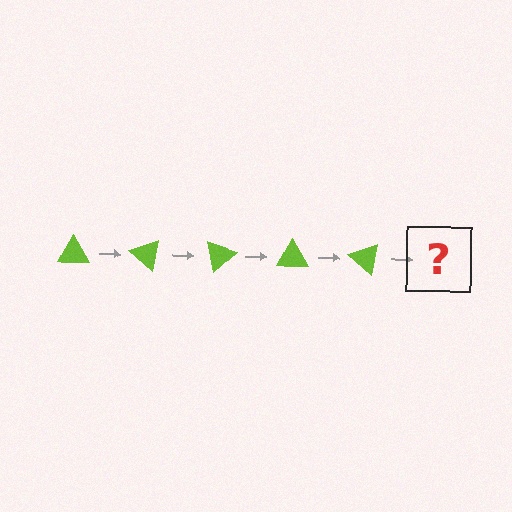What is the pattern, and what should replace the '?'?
The pattern is that the triangle rotates 40 degrees each step. The '?' should be a lime triangle rotated 200 degrees.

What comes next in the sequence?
The next element should be a lime triangle rotated 200 degrees.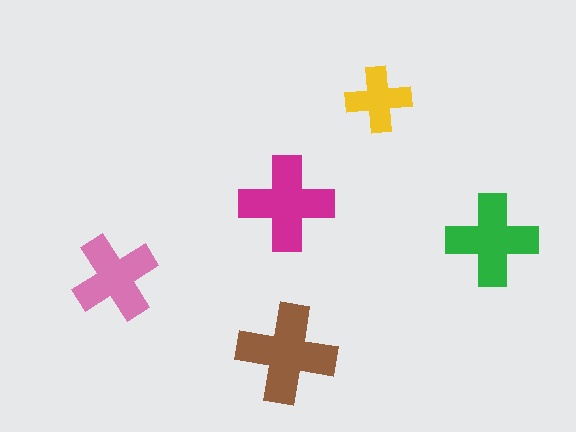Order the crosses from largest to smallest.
the brown one, the magenta one, the green one, the pink one, the yellow one.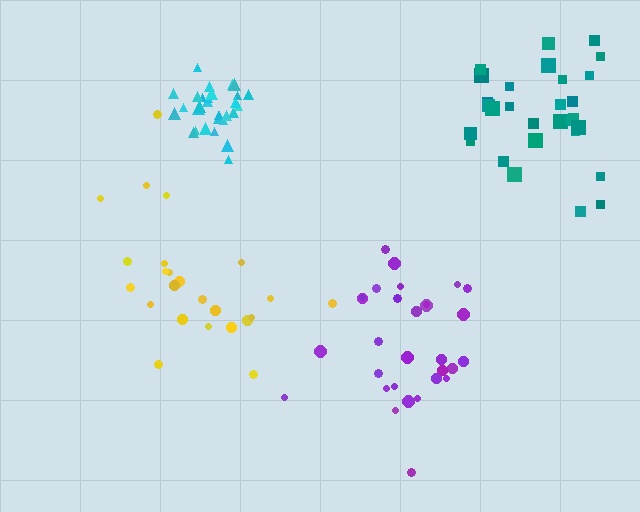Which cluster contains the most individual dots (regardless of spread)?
Cyan (30).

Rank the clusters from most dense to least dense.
cyan, teal, purple, yellow.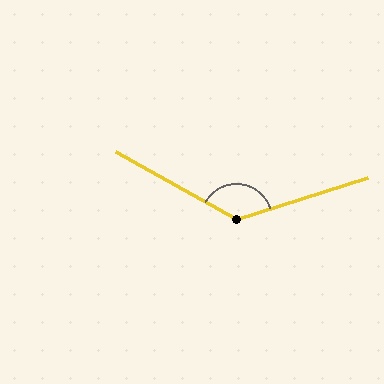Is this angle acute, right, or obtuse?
It is obtuse.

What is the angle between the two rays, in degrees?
Approximately 133 degrees.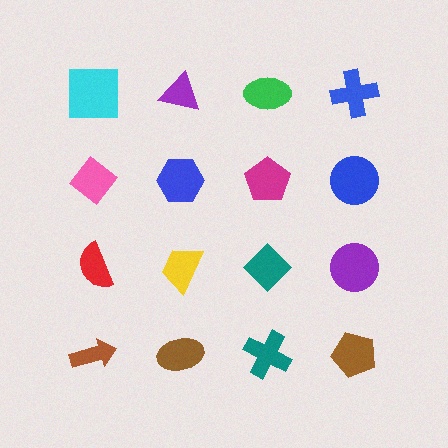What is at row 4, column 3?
A teal cross.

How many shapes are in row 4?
4 shapes.